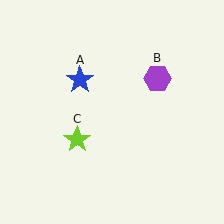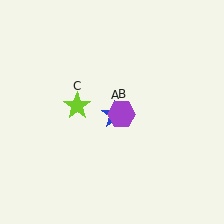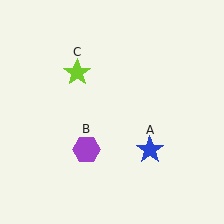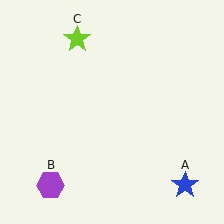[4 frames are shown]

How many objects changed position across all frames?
3 objects changed position: blue star (object A), purple hexagon (object B), lime star (object C).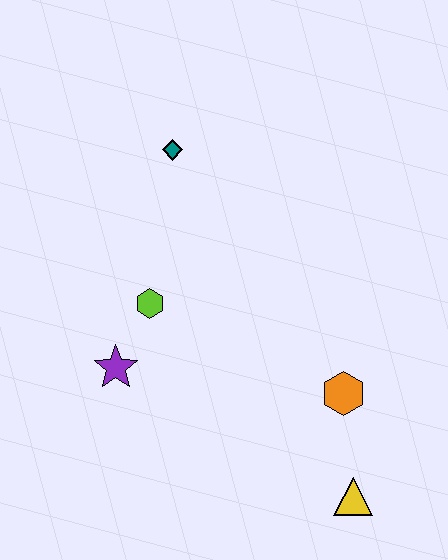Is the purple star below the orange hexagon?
No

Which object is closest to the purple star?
The lime hexagon is closest to the purple star.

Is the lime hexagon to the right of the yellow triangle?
No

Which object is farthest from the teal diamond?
The yellow triangle is farthest from the teal diamond.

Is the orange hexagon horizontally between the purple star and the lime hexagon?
No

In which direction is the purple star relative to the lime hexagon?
The purple star is below the lime hexagon.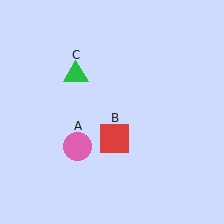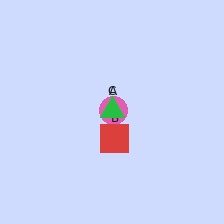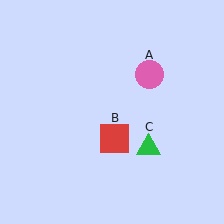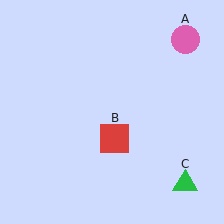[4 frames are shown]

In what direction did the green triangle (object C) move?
The green triangle (object C) moved down and to the right.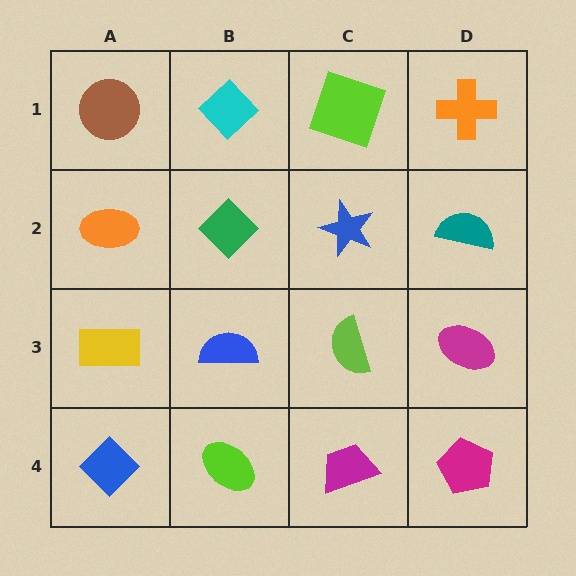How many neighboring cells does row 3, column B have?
4.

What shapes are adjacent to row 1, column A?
An orange ellipse (row 2, column A), a cyan diamond (row 1, column B).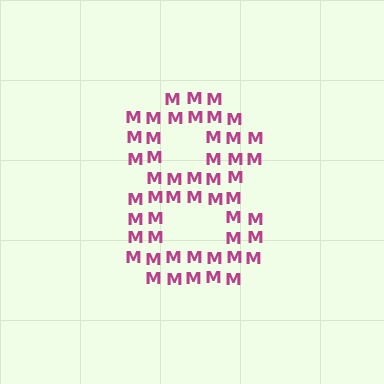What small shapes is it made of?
It is made of small letter M's.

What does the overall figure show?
The overall figure shows the digit 8.